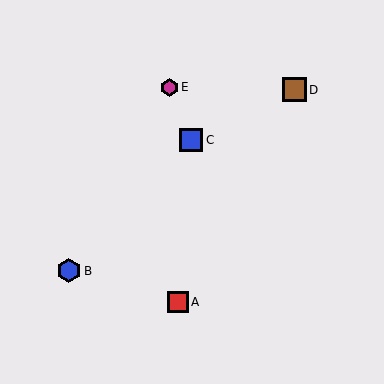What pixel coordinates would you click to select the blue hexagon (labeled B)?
Click at (69, 271) to select the blue hexagon B.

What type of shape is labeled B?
Shape B is a blue hexagon.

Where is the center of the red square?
The center of the red square is at (178, 302).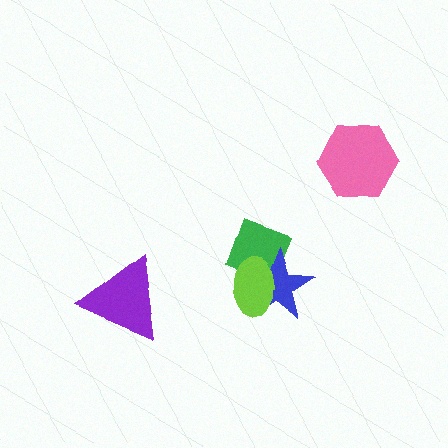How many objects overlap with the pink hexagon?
0 objects overlap with the pink hexagon.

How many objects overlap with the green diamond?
2 objects overlap with the green diamond.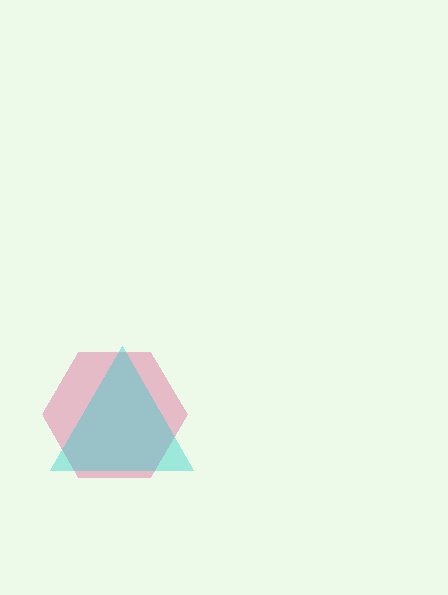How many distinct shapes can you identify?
There are 2 distinct shapes: a pink hexagon, a cyan triangle.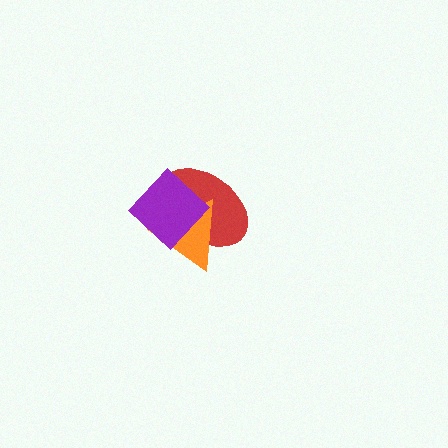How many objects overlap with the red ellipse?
2 objects overlap with the red ellipse.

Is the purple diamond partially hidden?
No, no other shape covers it.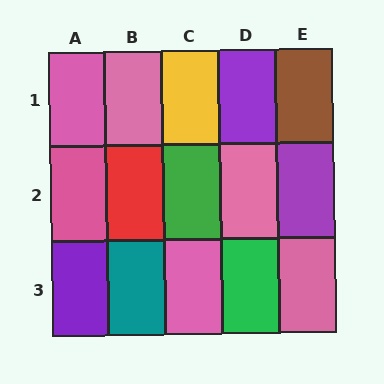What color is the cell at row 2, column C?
Green.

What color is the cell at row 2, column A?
Pink.